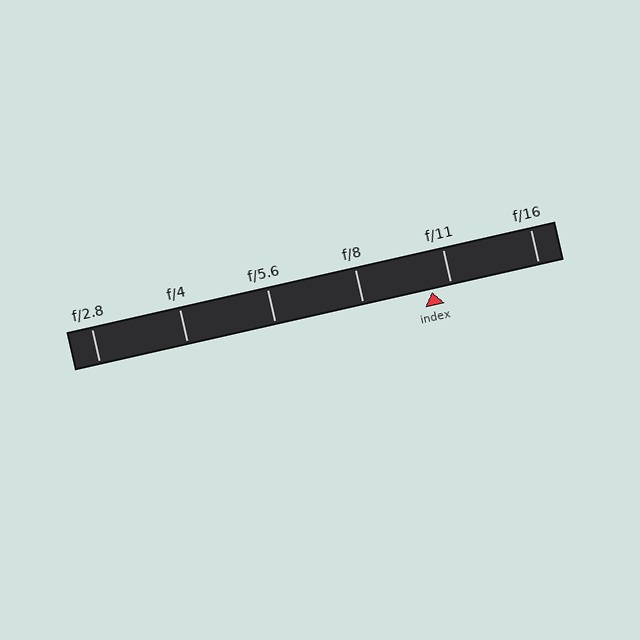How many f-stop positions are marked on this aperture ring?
There are 6 f-stop positions marked.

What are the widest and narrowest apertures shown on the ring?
The widest aperture shown is f/2.8 and the narrowest is f/16.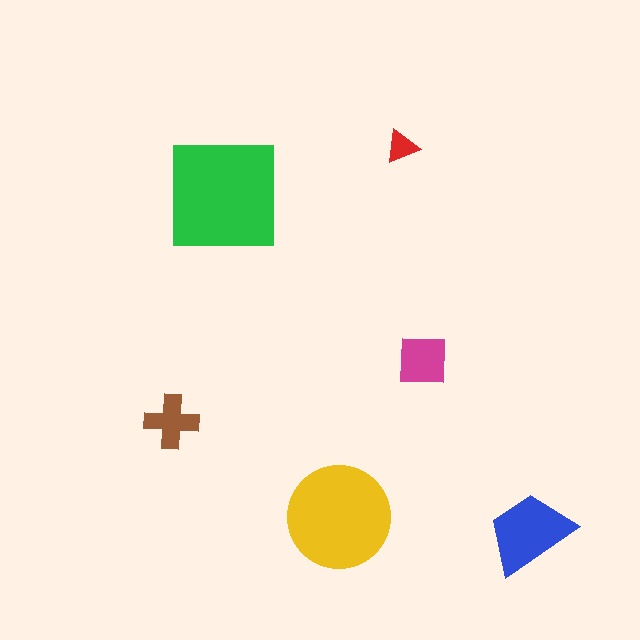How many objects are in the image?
There are 6 objects in the image.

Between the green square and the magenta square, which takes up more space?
The green square.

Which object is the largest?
The green square.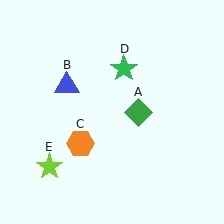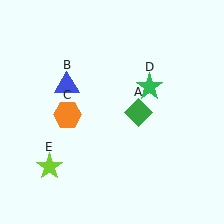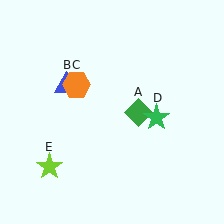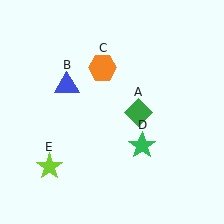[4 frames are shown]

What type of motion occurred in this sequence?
The orange hexagon (object C), green star (object D) rotated clockwise around the center of the scene.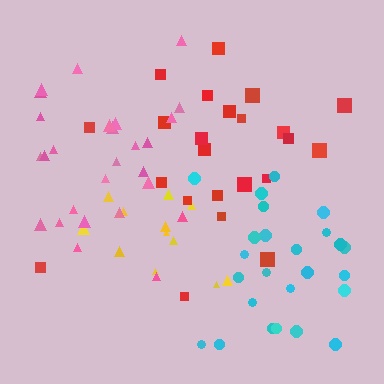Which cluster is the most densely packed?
Cyan.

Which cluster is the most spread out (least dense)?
Red.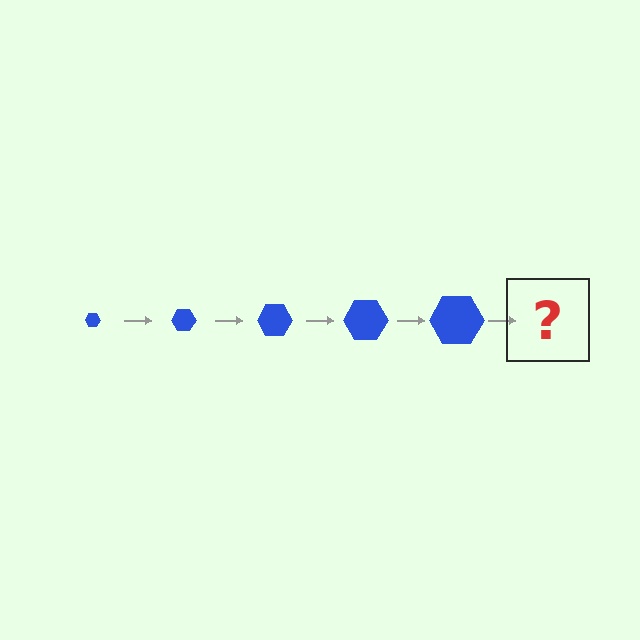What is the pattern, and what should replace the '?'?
The pattern is that the hexagon gets progressively larger each step. The '?' should be a blue hexagon, larger than the previous one.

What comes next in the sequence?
The next element should be a blue hexagon, larger than the previous one.